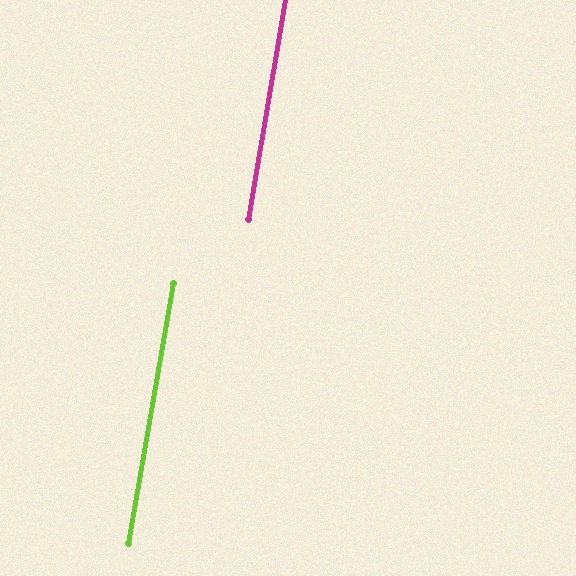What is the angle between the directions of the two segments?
Approximately 0 degrees.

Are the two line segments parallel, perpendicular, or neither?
Parallel — their directions differ by only 0.2°.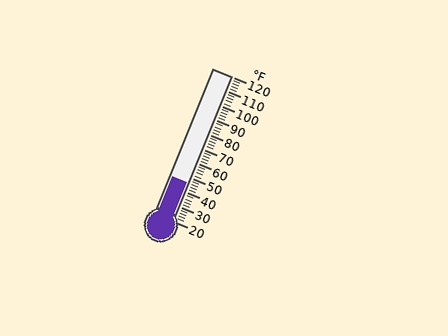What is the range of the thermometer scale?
The thermometer scale ranges from 20°F to 120°F.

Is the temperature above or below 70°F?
The temperature is below 70°F.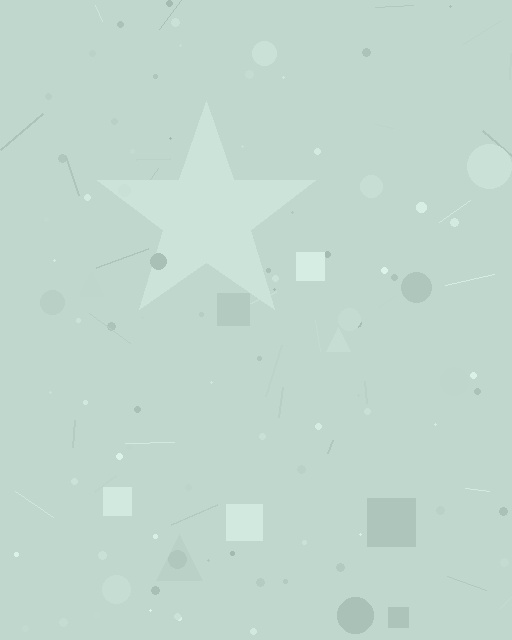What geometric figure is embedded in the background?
A star is embedded in the background.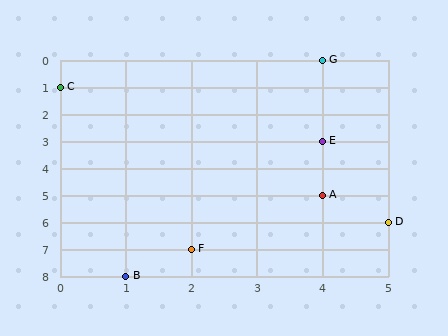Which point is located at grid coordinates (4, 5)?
Point A is at (4, 5).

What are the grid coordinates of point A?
Point A is at grid coordinates (4, 5).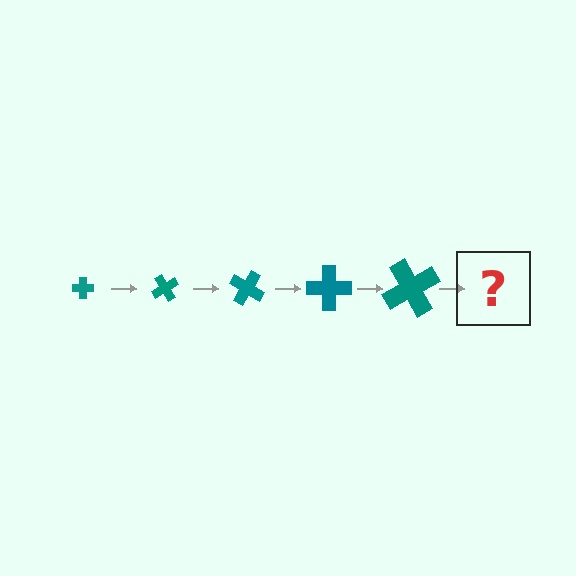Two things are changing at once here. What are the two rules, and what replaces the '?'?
The two rules are that the cross grows larger each step and it rotates 60 degrees each step. The '?' should be a cross, larger than the previous one and rotated 300 degrees from the start.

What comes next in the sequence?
The next element should be a cross, larger than the previous one and rotated 300 degrees from the start.